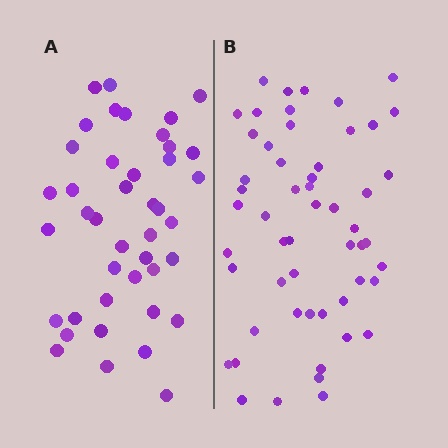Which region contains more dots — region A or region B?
Region B (the right region) has more dots.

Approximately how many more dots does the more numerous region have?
Region B has roughly 12 or so more dots than region A.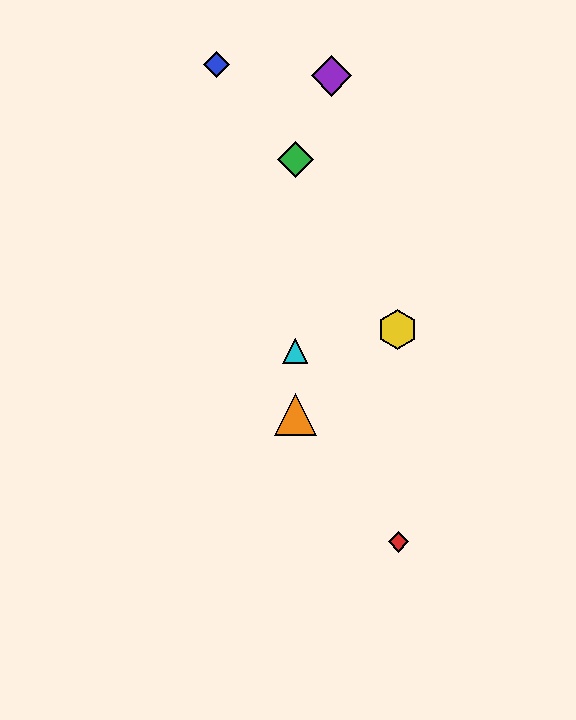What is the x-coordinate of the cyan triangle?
The cyan triangle is at x≈295.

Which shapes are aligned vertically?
The green diamond, the orange triangle, the cyan triangle are aligned vertically.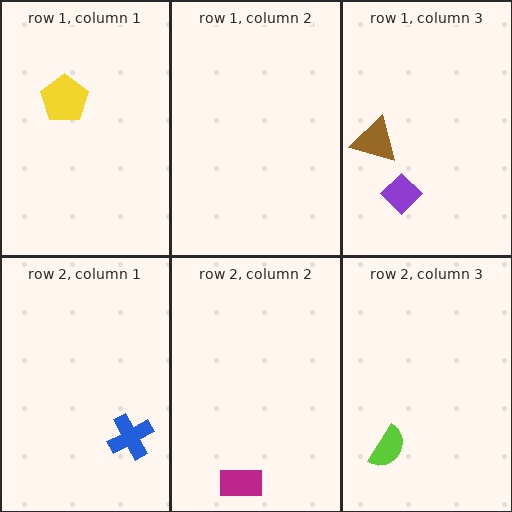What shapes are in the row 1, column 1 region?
The yellow pentagon.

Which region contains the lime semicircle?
The row 2, column 3 region.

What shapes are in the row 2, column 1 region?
The blue cross.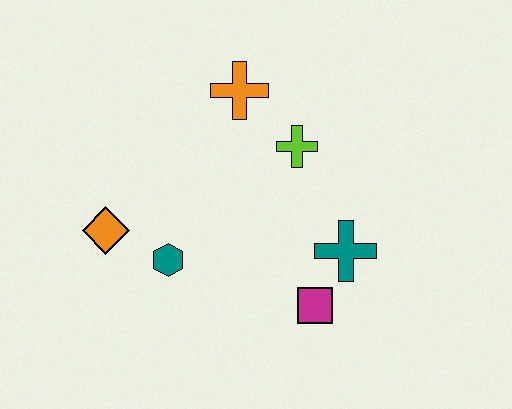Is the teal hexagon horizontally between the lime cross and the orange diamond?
Yes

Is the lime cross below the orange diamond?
No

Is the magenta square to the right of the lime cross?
Yes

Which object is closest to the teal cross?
The magenta square is closest to the teal cross.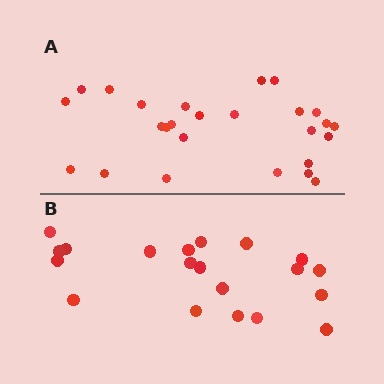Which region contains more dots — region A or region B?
Region A (the top region) has more dots.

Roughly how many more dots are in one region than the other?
Region A has about 6 more dots than region B.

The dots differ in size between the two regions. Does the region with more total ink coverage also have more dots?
No. Region B has more total ink coverage because its dots are larger, but region A actually contains more individual dots. Total area can be misleading — the number of items is what matters here.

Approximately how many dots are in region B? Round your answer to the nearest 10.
About 20 dots.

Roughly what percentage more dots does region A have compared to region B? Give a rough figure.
About 30% more.